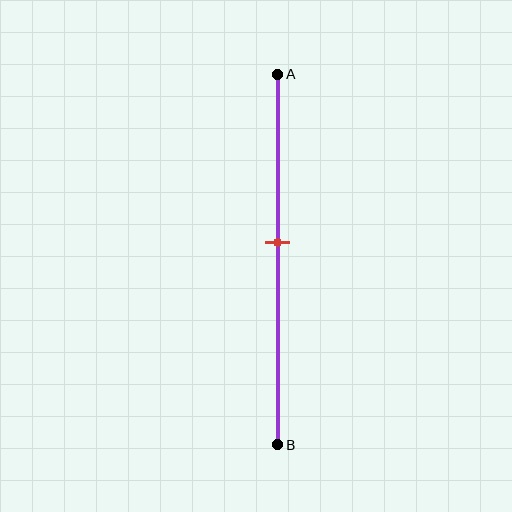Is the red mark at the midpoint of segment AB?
No, the mark is at about 45% from A, not at the 50% midpoint.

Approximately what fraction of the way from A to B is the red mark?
The red mark is approximately 45% of the way from A to B.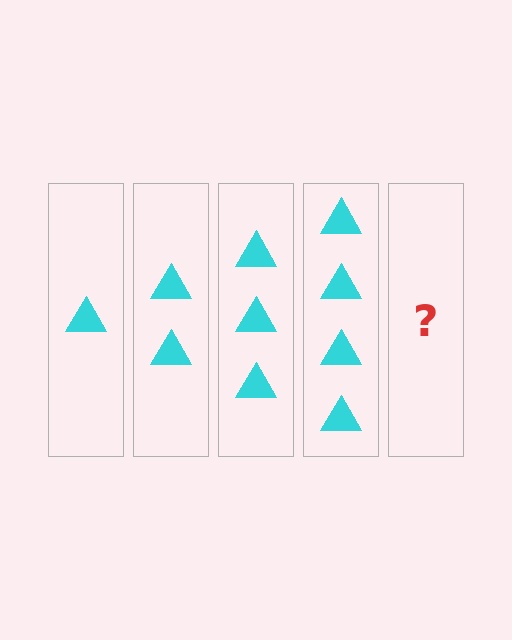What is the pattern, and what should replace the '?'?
The pattern is that each step adds one more triangle. The '?' should be 5 triangles.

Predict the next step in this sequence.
The next step is 5 triangles.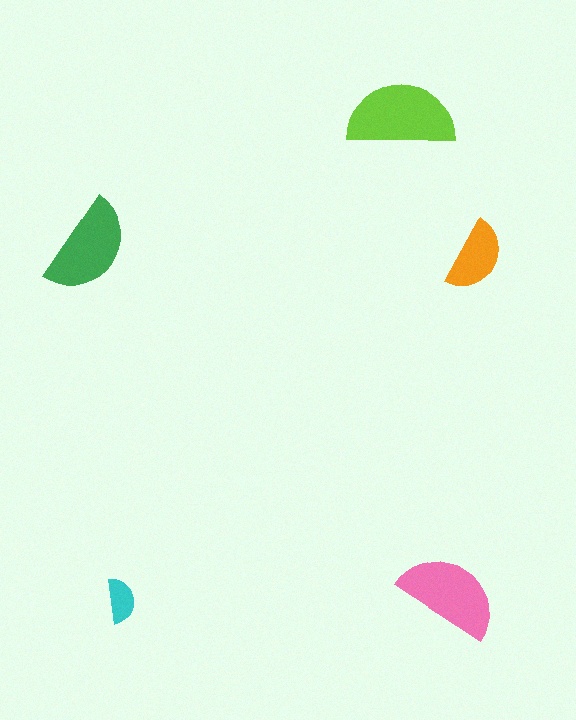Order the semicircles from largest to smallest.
the lime one, the pink one, the green one, the orange one, the cyan one.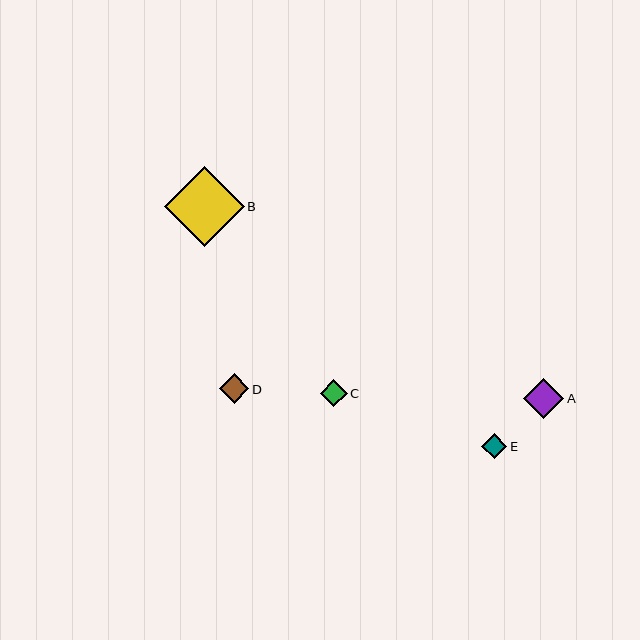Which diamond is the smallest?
Diamond E is the smallest with a size of approximately 25 pixels.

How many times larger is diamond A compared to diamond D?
Diamond A is approximately 1.4 times the size of diamond D.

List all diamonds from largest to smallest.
From largest to smallest: B, A, D, C, E.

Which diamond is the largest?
Diamond B is the largest with a size of approximately 80 pixels.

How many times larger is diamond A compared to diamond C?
Diamond A is approximately 1.5 times the size of diamond C.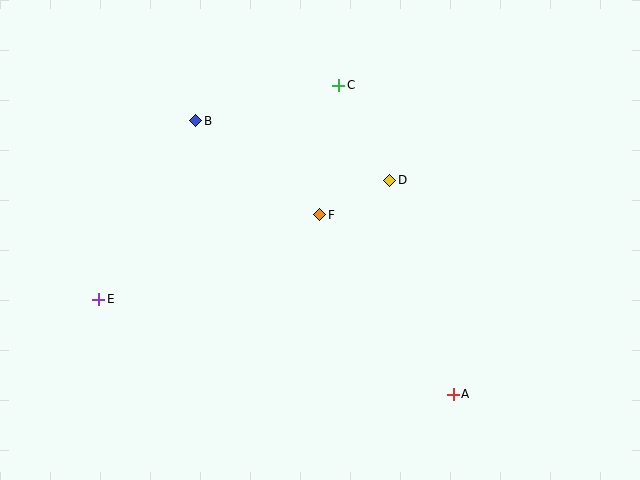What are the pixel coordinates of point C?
Point C is at (339, 85).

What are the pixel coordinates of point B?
Point B is at (196, 121).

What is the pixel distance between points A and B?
The distance between A and B is 376 pixels.